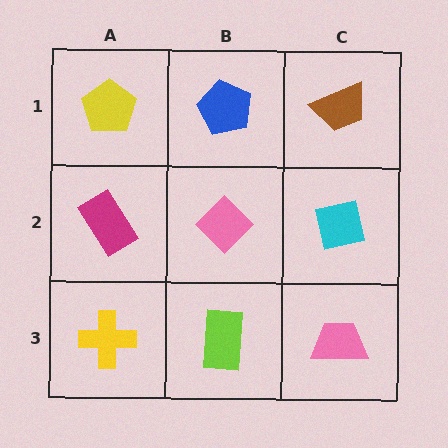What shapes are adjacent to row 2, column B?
A blue pentagon (row 1, column B), a lime rectangle (row 3, column B), a magenta rectangle (row 2, column A), a cyan square (row 2, column C).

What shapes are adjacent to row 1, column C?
A cyan square (row 2, column C), a blue pentagon (row 1, column B).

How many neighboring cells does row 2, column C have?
3.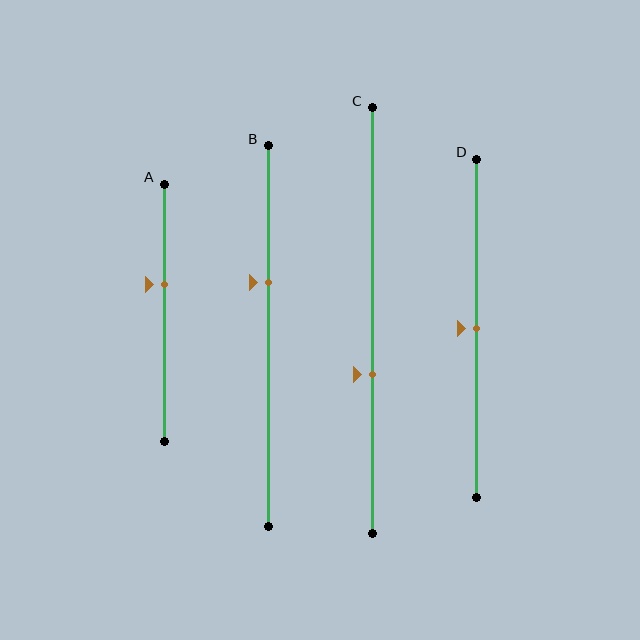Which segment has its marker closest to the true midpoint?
Segment D has its marker closest to the true midpoint.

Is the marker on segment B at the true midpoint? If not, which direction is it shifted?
No, the marker on segment B is shifted upward by about 14% of the segment length.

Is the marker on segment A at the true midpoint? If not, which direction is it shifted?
No, the marker on segment A is shifted upward by about 11% of the segment length.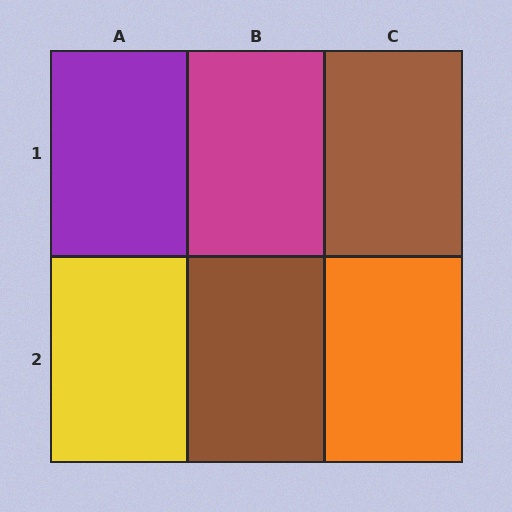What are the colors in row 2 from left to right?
Yellow, brown, orange.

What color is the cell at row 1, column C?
Brown.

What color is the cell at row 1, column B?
Magenta.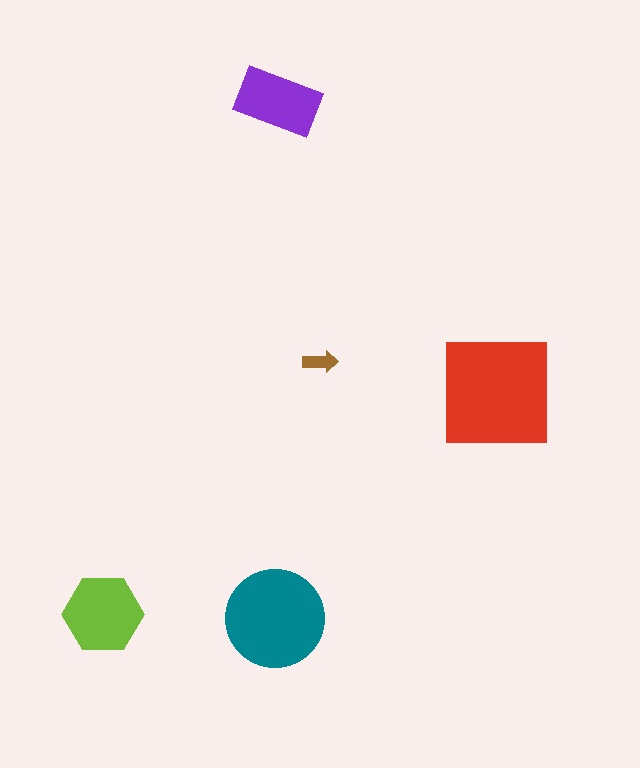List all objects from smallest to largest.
The brown arrow, the purple rectangle, the lime hexagon, the teal circle, the red square.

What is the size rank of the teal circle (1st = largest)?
2nd.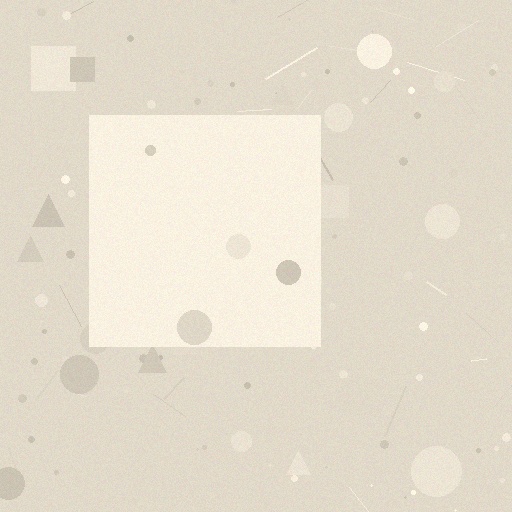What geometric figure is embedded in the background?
A square is embedded in the background.